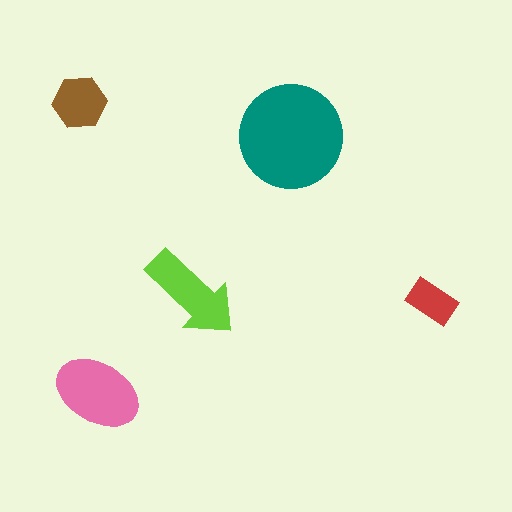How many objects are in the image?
There are 5 objects in the image.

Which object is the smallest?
The red rectangle.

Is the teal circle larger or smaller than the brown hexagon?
Larger.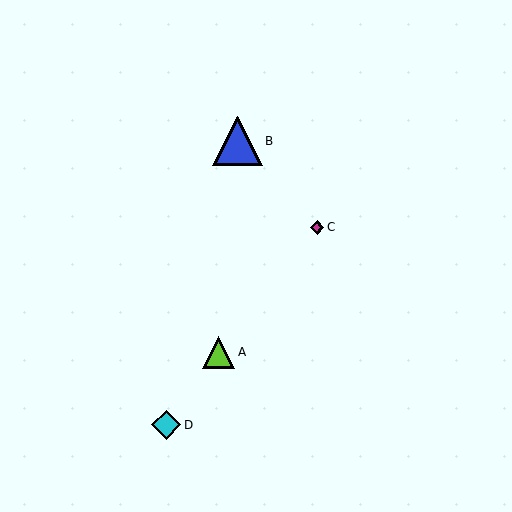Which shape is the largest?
The blue triangle (labeled B) is the largest.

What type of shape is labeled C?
Shape C is a magenta diamond.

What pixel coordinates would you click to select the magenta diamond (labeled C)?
Click at (317, 227) to select the magenta diamond C.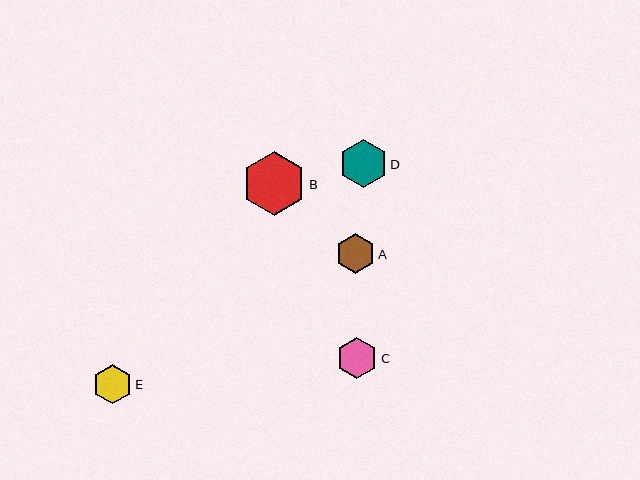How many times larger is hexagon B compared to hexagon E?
Hexagon B is approximately 1.6 times the size of hexagon E.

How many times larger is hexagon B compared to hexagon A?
Hexagon B is approximately 1.6 times the size of hexagon A.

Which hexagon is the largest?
Hexagon B is the largest with a size of approximately 64 pixels.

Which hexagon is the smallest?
Hexagon A is the smallest with a size of approximately 39 pixels.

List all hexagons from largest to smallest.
From largest to smallest: B, D, C, E, A.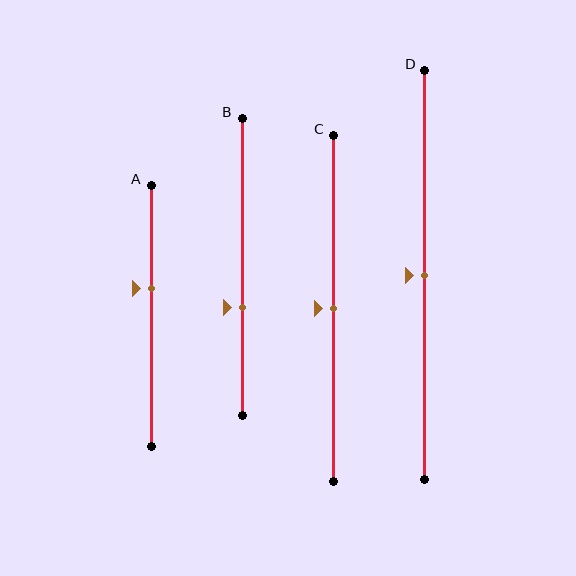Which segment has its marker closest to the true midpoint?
Segment C has its marker closest to the true midpoint.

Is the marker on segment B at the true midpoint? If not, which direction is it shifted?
No, the marker on segment B is shifted downward by about 13% of the segment length.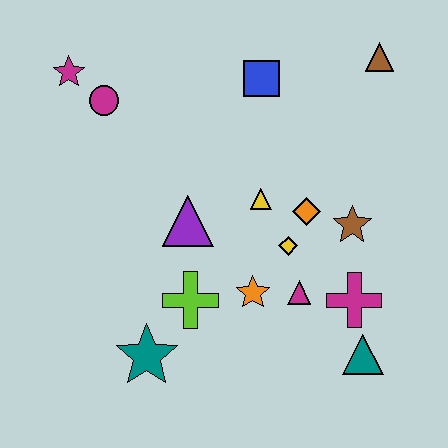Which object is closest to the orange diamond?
The yellow diamond is closest to the orange diamond.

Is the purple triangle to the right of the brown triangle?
No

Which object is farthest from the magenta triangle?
The magenta star is farthest from the magenta triangle.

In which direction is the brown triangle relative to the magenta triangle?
The brown triangle is above the magenta triangle.